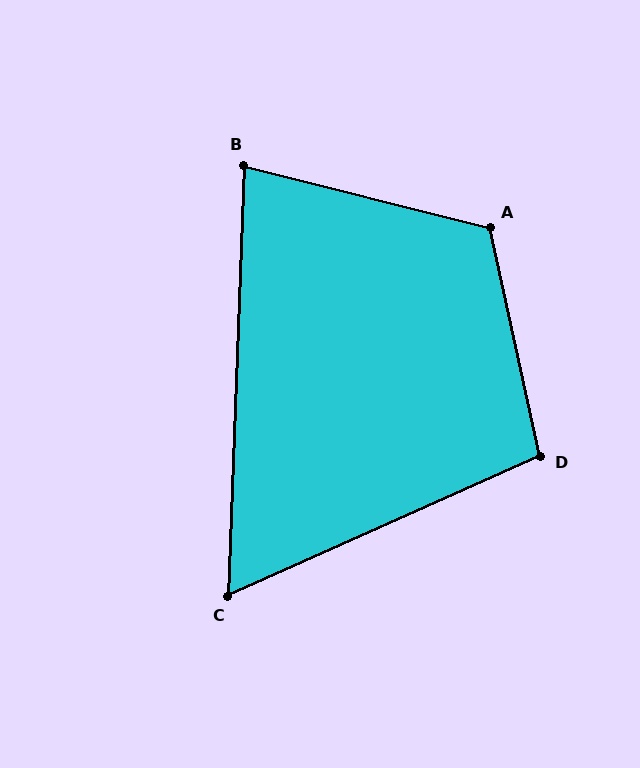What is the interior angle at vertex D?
Approximately 102 degrees (obtuse).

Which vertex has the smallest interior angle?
C, at approximately 64 degrees.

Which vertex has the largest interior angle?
A, at approximately 116 degrees.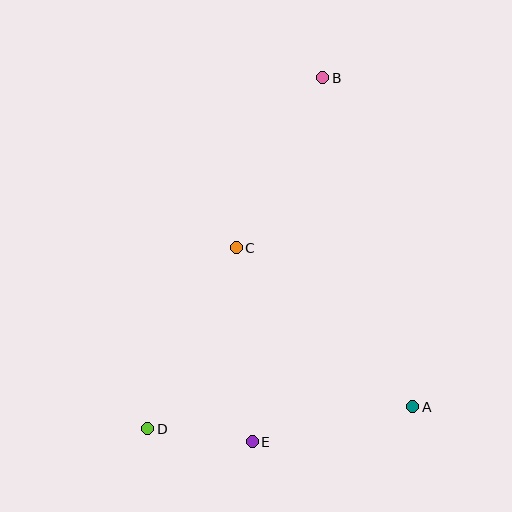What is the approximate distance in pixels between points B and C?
The distance between B and C is approximately 191 pixels.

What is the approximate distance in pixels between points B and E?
The distance between B and E is approximately 371 pixels.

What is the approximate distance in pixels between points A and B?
The distance between A and B is approximately 341 pixels.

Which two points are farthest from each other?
Points B and D are farthest from each other.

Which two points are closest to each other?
Points D and E are closest to each other.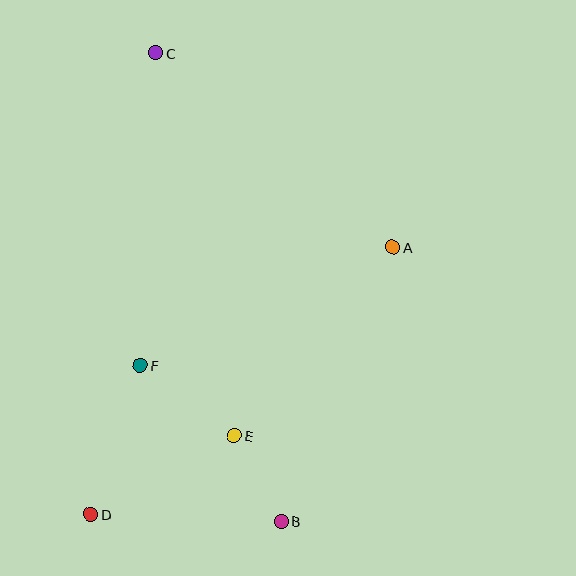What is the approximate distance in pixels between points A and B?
The distance between A and B is approximately 296 pixels.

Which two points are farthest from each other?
Points B and C are farthest from each other.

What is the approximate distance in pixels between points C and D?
The distance between C and D is approximately 466 pixels.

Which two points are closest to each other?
Points B and E are closest to each other.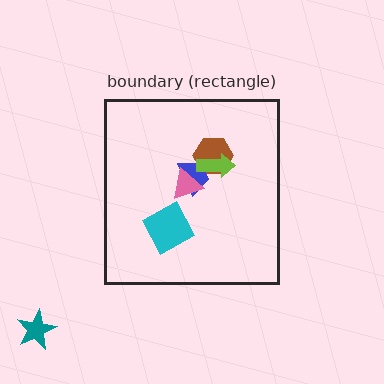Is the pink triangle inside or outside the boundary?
Inside.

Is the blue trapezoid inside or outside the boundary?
Inside.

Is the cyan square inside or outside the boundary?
Inside.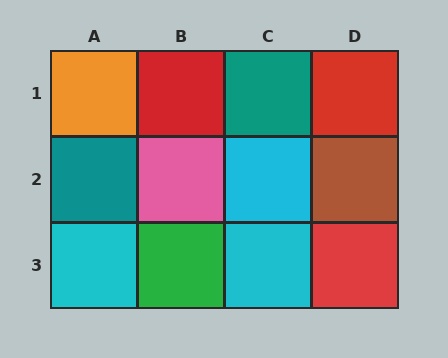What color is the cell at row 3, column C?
Cyan.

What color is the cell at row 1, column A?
Orange.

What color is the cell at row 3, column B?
Green.